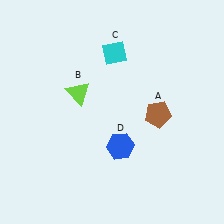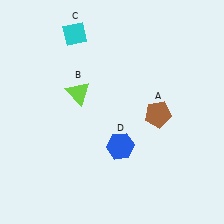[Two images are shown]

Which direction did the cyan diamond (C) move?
The cyan diamond (C) moved left.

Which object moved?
The cyan diamond (C) moved left.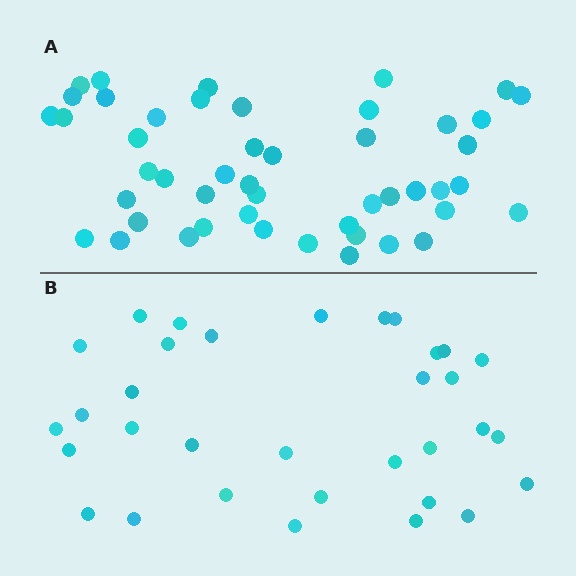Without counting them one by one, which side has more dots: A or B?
Region A (the top region) has more dots.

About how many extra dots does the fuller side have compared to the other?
Region A has approximately 15 more dots than region B.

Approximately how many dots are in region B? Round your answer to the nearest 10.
About 30 dots. (The exact count is 33, which rounds to 30.)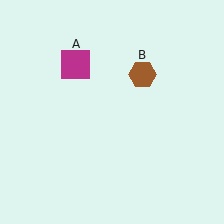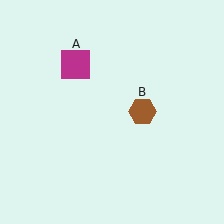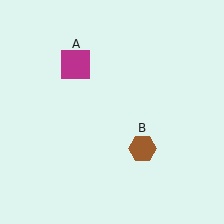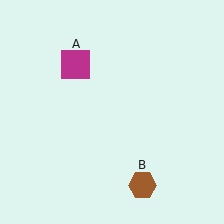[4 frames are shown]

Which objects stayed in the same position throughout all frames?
Magenta square (object A) remained stationary.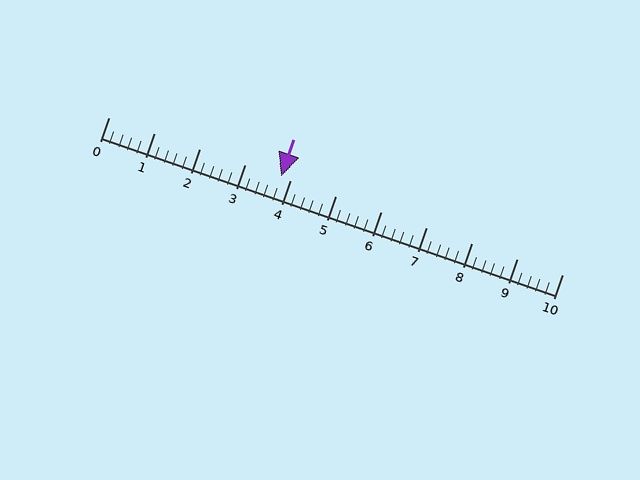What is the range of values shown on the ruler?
The ruler shows values from 0 to 10.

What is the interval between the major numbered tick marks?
The major tick marks are spaced 1 units apart.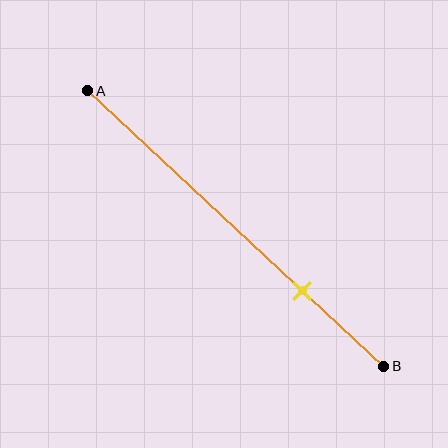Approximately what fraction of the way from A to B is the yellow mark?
The yellow mark is approximately 75% of the way from A to B.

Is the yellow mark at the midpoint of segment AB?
No, the mark is at about 75% from A, not at the 50% midpoint.